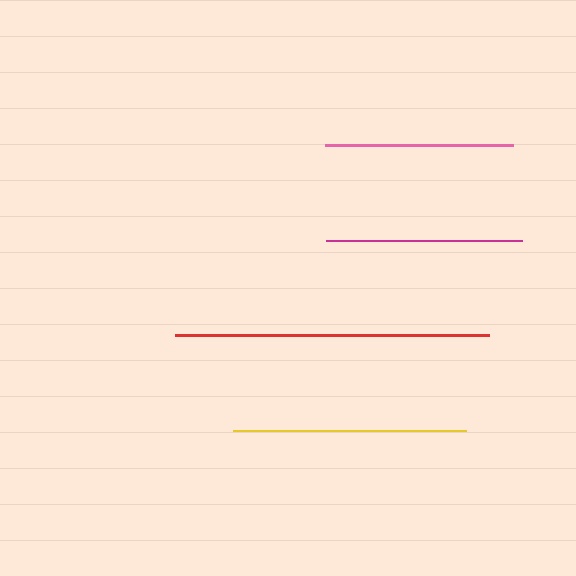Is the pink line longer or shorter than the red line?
The red line is longer than the pink line.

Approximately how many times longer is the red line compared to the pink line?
The red line is approximately 1.7 times the length of the pink line.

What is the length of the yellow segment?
The yellow segment is approximately 234 pixels long.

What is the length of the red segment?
The red segment is approximately 315 pixels long.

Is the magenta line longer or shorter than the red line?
The red line is longer than the magenta line.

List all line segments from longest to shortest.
From longest to shortest: red, yellow, magenta, pink.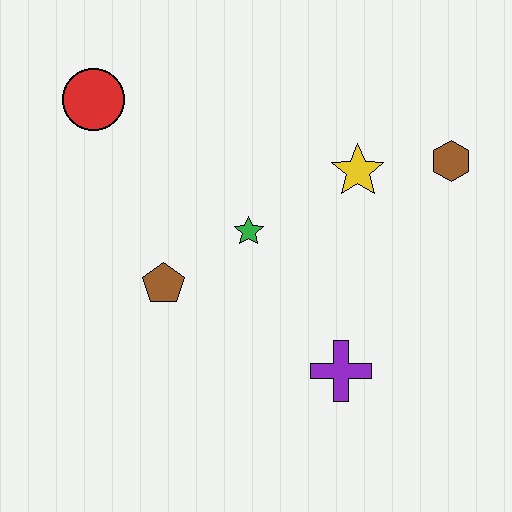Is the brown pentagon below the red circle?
Yes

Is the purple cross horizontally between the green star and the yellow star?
Yes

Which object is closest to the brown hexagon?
The yellow star is closest to the brown hexagon.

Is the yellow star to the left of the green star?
No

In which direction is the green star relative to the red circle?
The green star is to the right of the red circle.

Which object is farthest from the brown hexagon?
The red circle is farthest from the brown hexagon.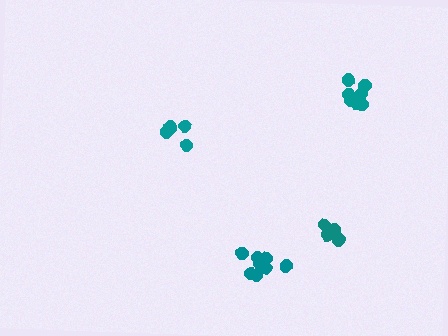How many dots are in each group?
Group 1: 5 dots, Group 2: 5 dots, Group 3: 10 dots, Group 4: 7 dots (27 total).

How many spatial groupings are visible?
There are 4 spatial groupings.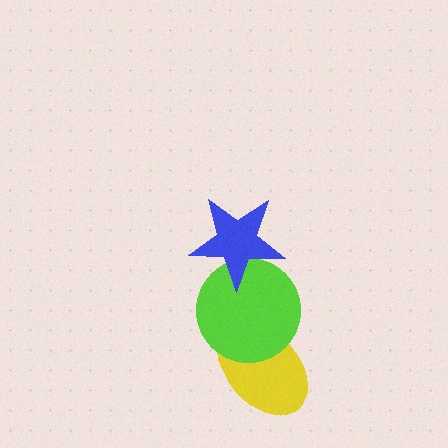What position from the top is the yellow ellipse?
The yellow ellipse is 3rd from the top.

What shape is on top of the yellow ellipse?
The lime circle is on top of the yellow ellipse.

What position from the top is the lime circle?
The lime circle is 2nd from the top.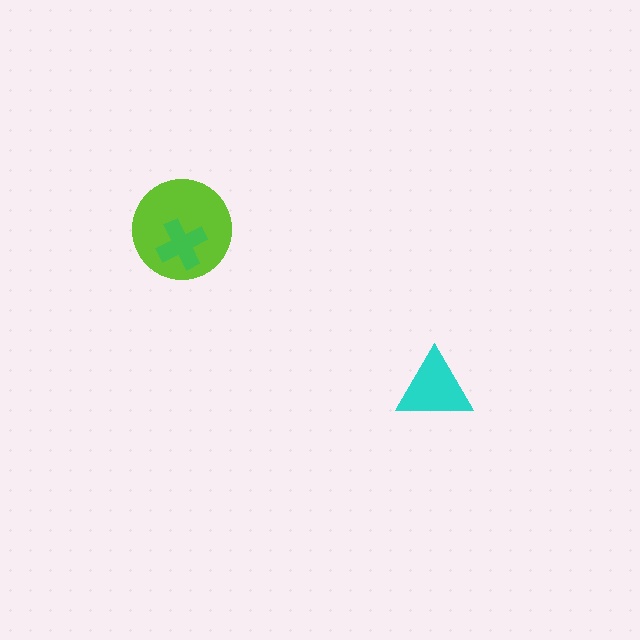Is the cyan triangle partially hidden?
No, no other shape covers it.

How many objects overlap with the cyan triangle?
0 objects overlap with the cyan triangle.